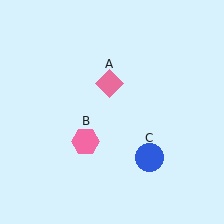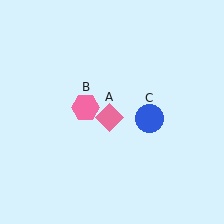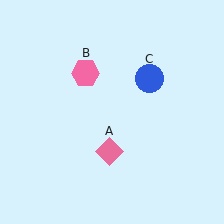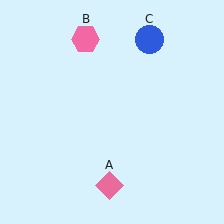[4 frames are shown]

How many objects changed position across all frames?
3 objects changed position: pink diamond (object A), pink hexagon (object B), blue circle (object C).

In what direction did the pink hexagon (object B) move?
The pink hexagon (object B) moved up.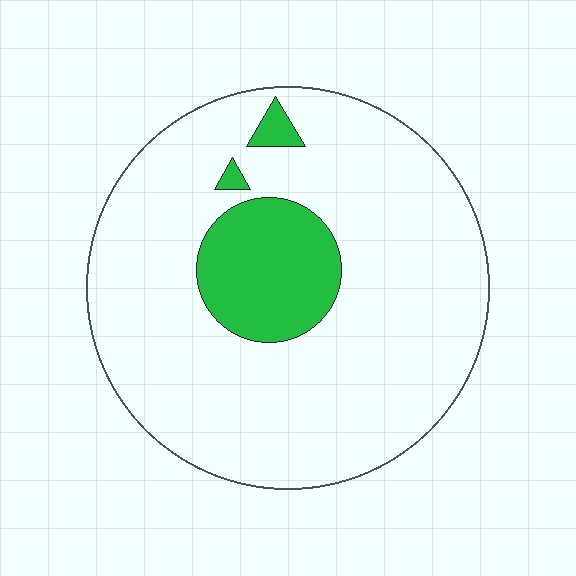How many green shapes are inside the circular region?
3.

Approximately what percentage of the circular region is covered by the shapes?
Approximately 15%.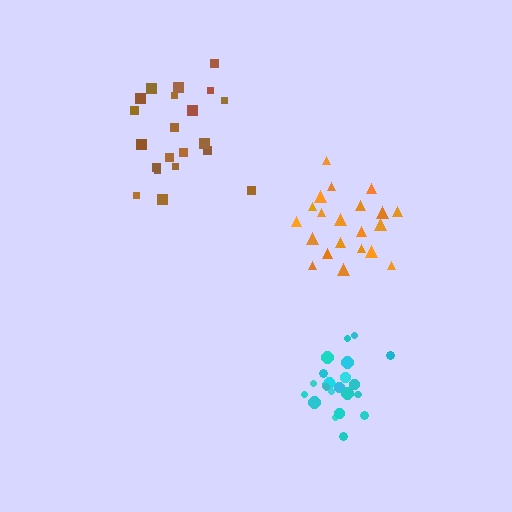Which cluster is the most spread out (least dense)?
Brown.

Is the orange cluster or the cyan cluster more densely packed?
Cyan.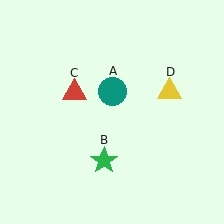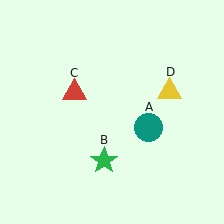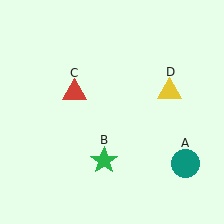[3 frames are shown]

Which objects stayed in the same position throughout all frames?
Green star (object B) and red triangle (object C) and yellow triangle (object D) remained stationary.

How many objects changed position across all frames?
1 object changed position: teal circle (object A).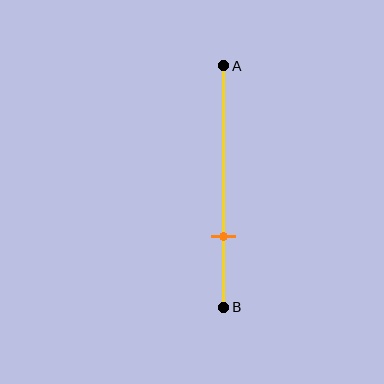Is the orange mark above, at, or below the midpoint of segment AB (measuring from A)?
The orange mark is below the midpoint of segment AB.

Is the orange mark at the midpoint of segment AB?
No, the mark is at about 70% from A, not at the 50% midpoint.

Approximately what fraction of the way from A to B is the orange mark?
The orange mark is approximately 70% of the way from A to B.